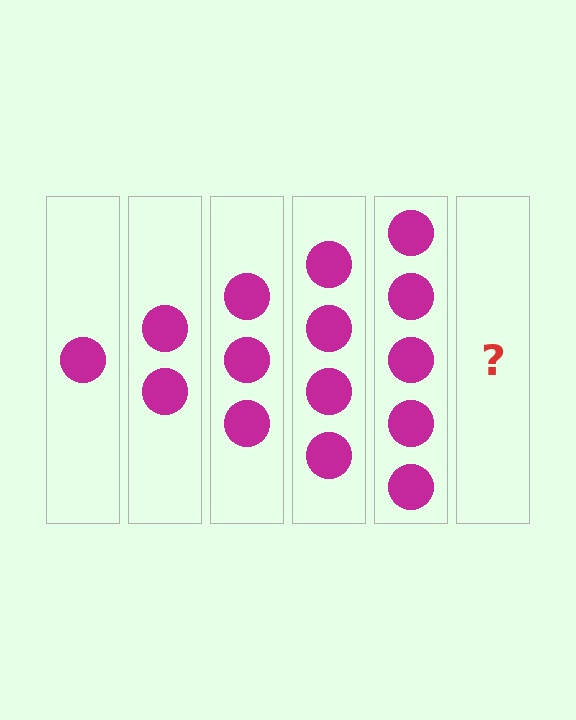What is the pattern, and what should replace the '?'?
The pattern is that each step adds one more circle. The '?' should be 6 circles.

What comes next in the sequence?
The next element should be 6 circles.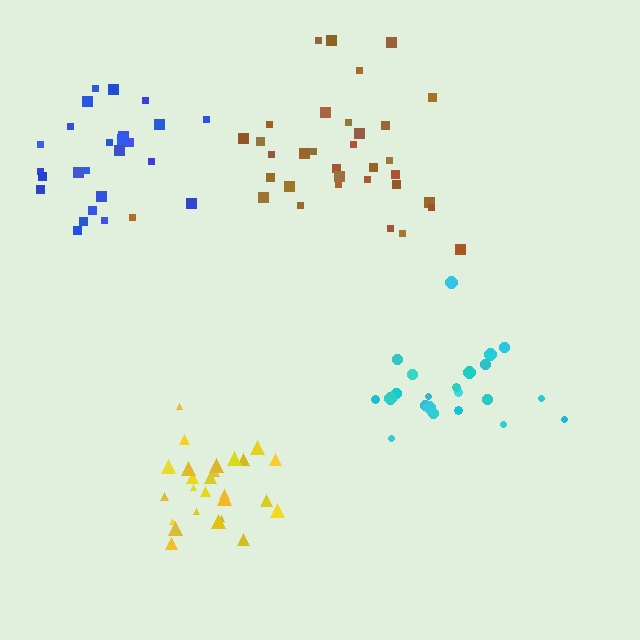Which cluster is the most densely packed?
Yellow.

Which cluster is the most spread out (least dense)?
Cyan.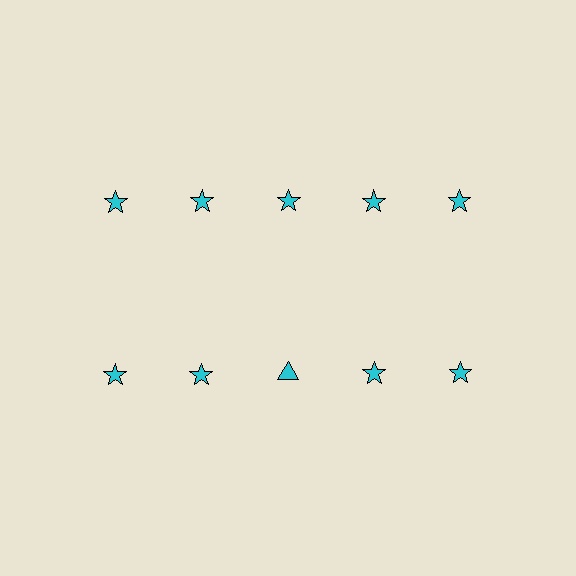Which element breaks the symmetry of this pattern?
The cyan triangle in the second row, center column breaks the symmetry. All other shapes are cyan stars.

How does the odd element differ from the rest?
It has a different shape: triangle instead of star.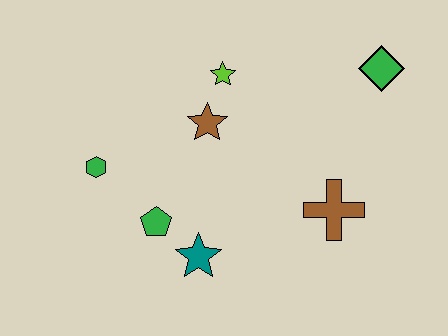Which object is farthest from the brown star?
The green diamond is farthest from the brown star.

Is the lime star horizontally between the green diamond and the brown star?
Yes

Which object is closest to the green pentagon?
The teal star is closest to the green pentagon.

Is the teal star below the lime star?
Yes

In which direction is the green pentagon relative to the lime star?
The green pentagon is below the lime star.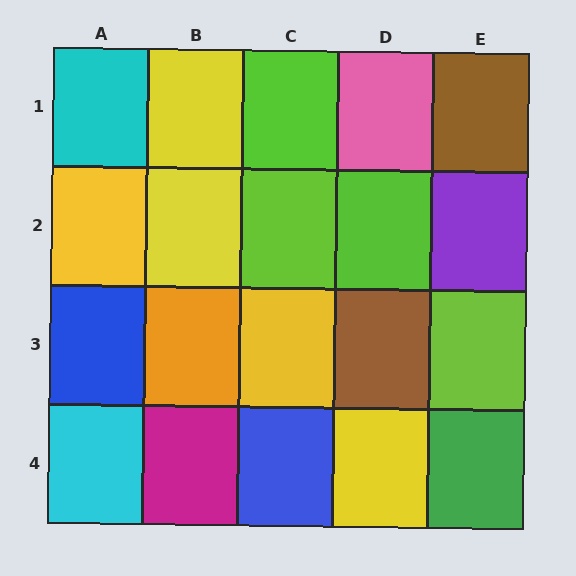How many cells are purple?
1 cell is purple.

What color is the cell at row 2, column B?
Yellow.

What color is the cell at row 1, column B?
Yellow.